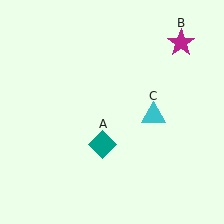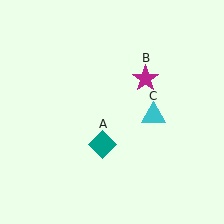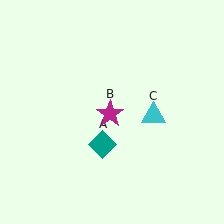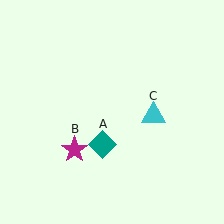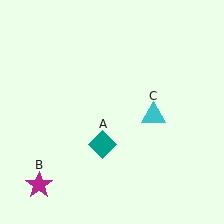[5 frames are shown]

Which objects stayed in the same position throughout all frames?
Teal diamond (object A) and cyan triangle (object C) remained stationary.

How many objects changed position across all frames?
1 object changed position: magenta star (object B).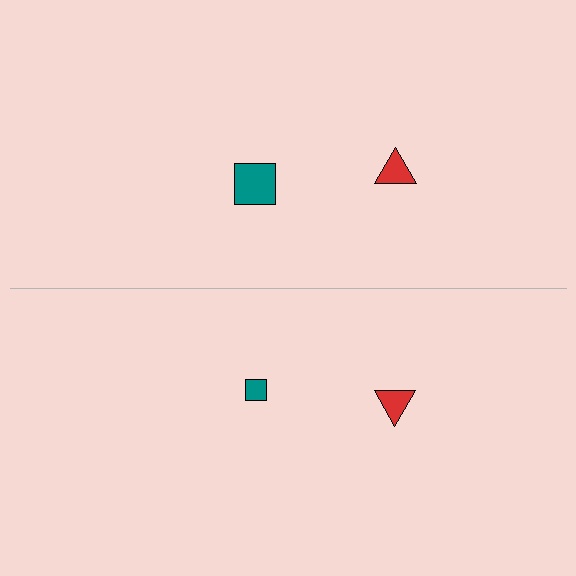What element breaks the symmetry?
The teal square on the bottom side has a different size than its mirror counterpart.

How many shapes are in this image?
There are 4 shapes in this image.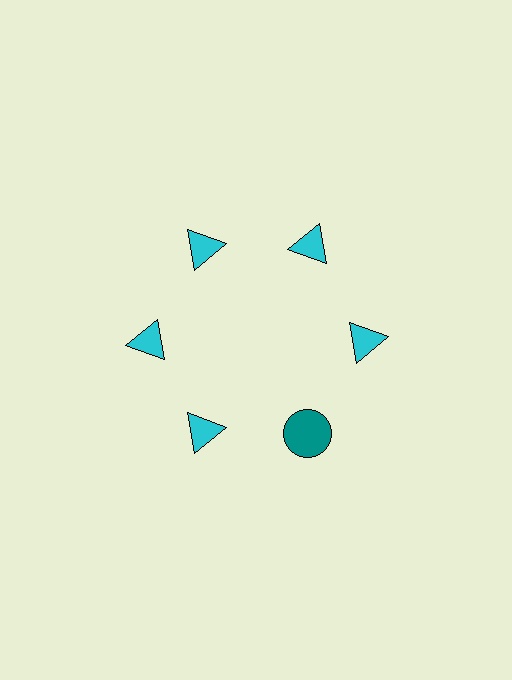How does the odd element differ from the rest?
It differs in both color (teal instead of cyan) and shape (circle instead of triangle).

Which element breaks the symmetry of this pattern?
The teal circle at roughly the 5 o'clock position breaks the symmetry. All other shapes are cyan triangles.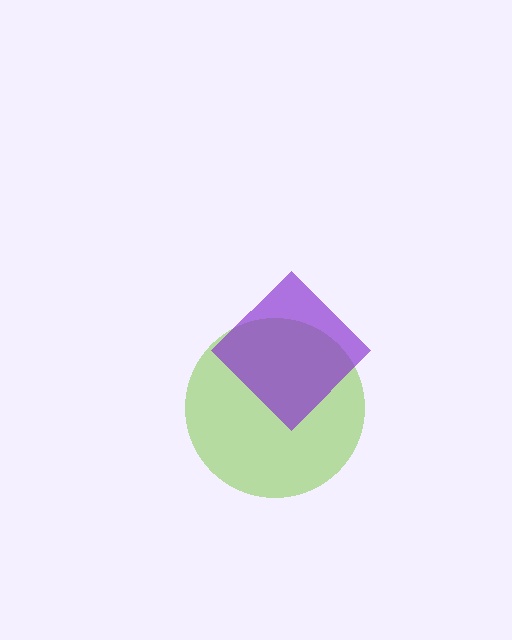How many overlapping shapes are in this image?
There are 2 overlapping shapes in the image.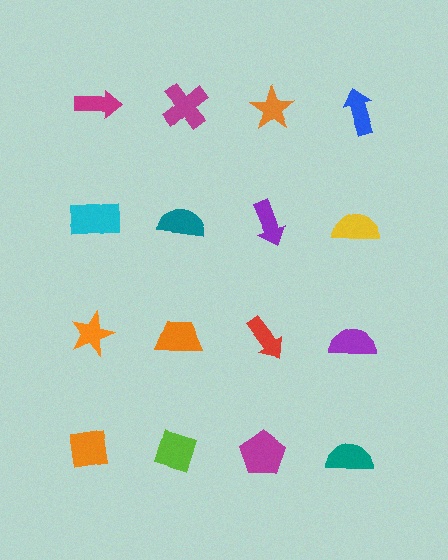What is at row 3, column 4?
A purple semicircle.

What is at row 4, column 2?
A lime diamond.